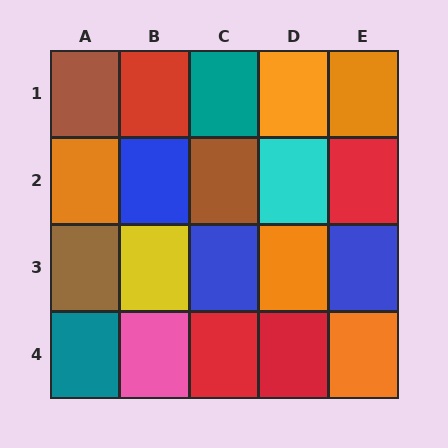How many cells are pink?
1 cell is pink.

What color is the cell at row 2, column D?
Cyan.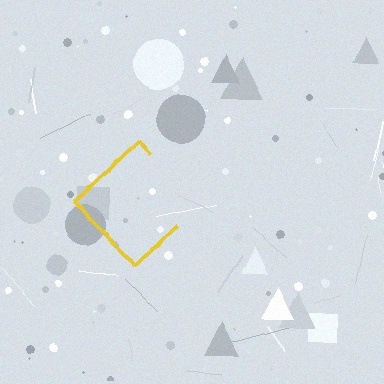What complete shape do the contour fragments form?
The contour fragments form a diamond.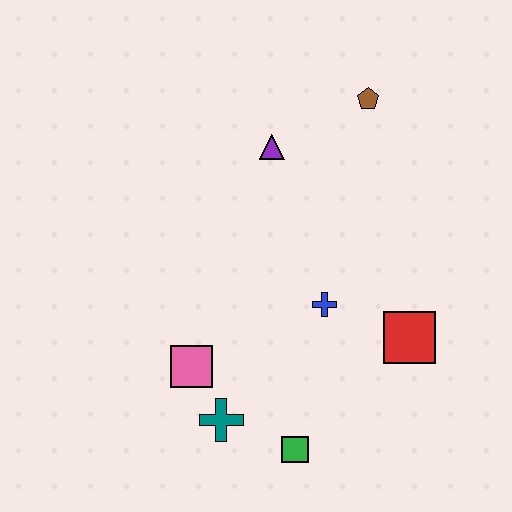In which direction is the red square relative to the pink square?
The red square is to the right of the pink square.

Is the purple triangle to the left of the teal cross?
No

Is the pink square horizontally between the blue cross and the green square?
No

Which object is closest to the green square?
The teal cross is closest to the green square.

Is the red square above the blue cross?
No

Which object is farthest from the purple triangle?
The green square is farthest from the purple triangle.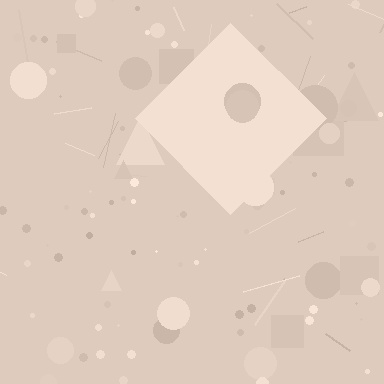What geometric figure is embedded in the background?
A diamond is embedded in the background.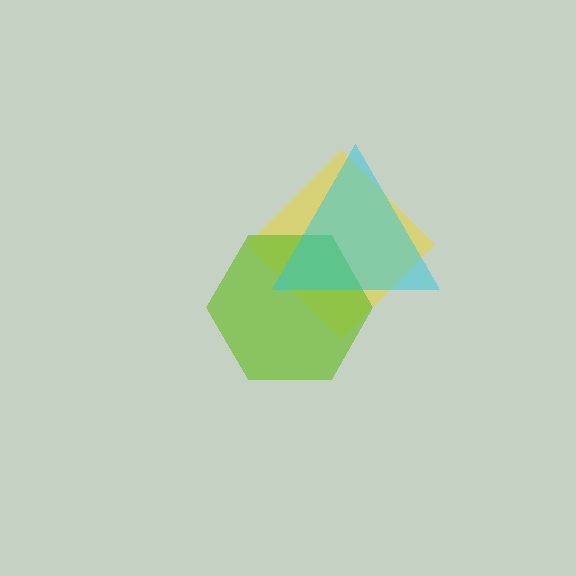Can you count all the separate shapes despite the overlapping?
Yes, there are 3 separate shapes.